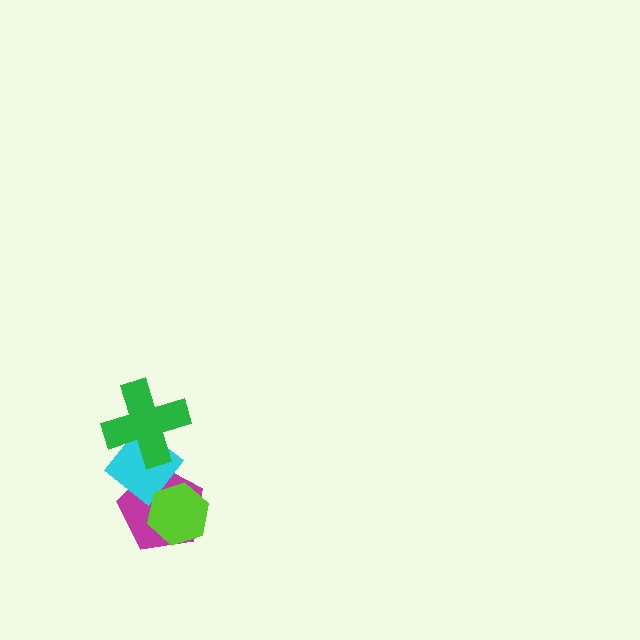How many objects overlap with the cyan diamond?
3 objects overlap with the cyan diamond.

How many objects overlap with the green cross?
1 object overlaps with the green cross.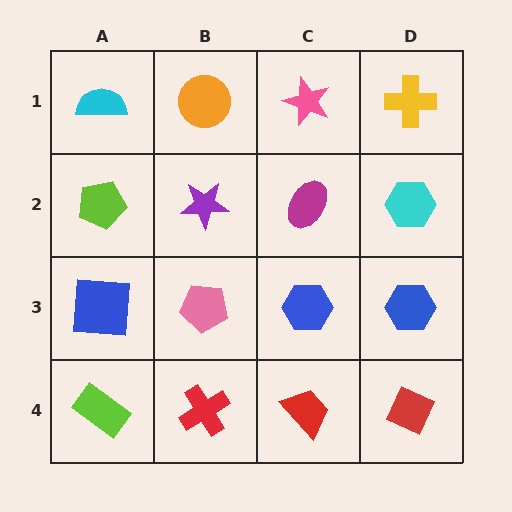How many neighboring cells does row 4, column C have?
3.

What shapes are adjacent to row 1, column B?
A purple star (row 2, column B), a cyan semicircle (row 1, column A), a pink star (row 1, column C).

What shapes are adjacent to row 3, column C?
A magenta ellipse (row 2, column C), a red trapezoid (row 4, column C), a pink pentagon (row 3, column B), a blue hexagon (row 3, column D).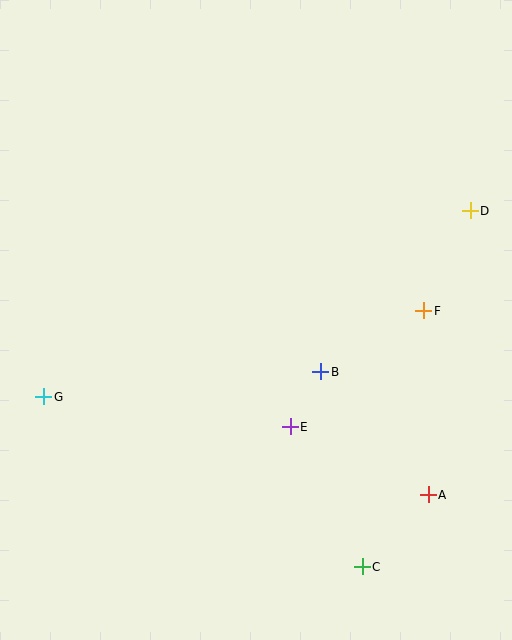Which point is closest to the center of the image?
Point B at (321, 372) is closest to the center.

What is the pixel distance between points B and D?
The distance between B and D is 220 pixels.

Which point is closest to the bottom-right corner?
Point C is closest to the bottom-right corner.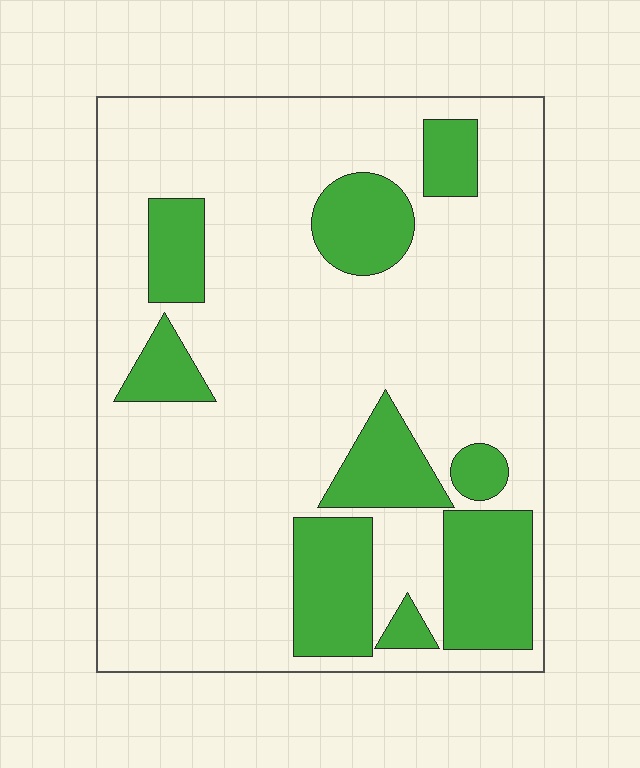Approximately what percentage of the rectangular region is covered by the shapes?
Approximately 25%.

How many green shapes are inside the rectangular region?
9.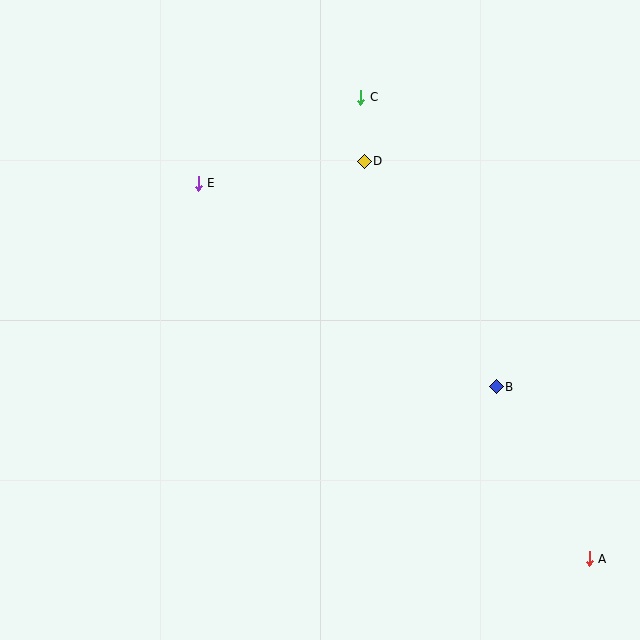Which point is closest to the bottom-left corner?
Point E is closest to the bottom-left corner.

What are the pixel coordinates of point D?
Point D is at (364, 161).